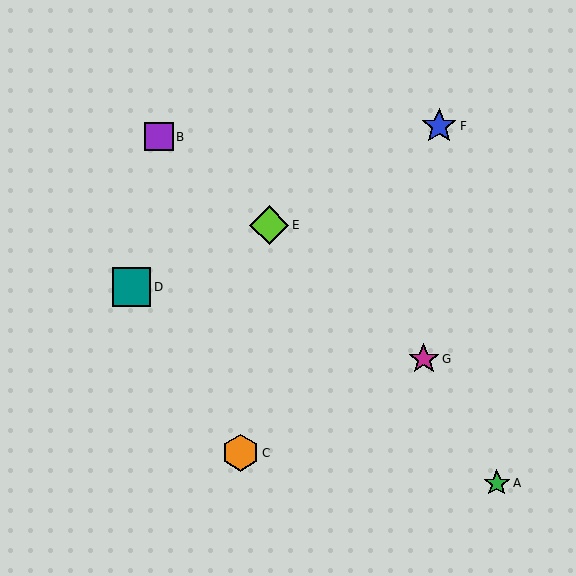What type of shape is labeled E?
Shape E is a lime diamond.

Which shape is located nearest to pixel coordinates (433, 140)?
The blue star (labeled F) at (439, 126) is nearest to that location.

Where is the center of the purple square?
The center of the purple square is at (159, 137).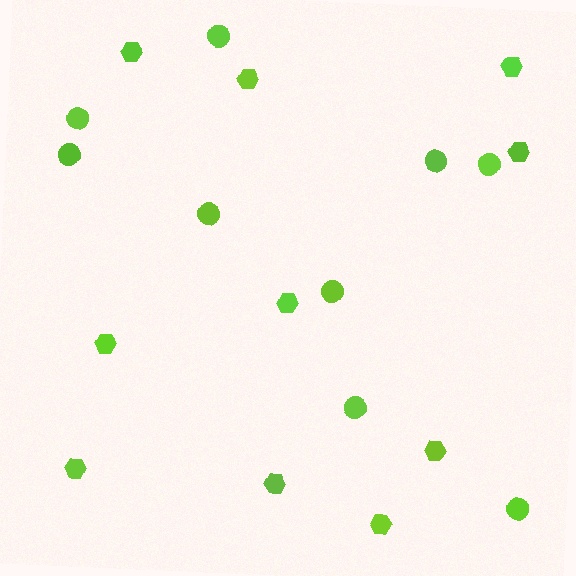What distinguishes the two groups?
There are 2 groups: one group of hexagons (10) and one group of circles (9).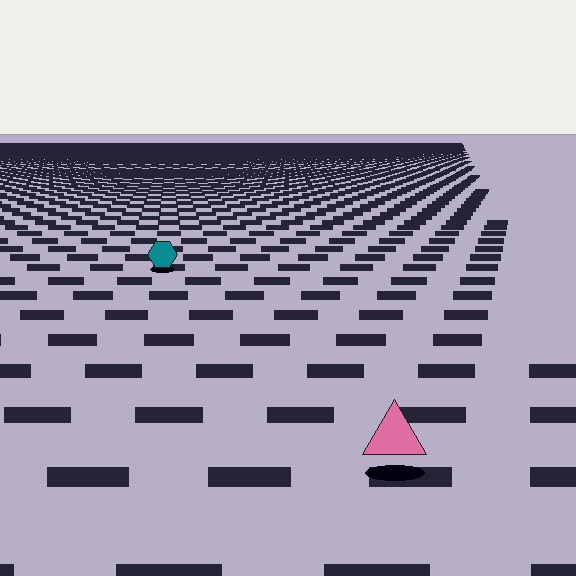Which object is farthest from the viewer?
The teal hexagon is farthest from the viewer. It appears smaller and the ground texture around it is denser.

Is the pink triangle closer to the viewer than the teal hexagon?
Yes. The pink triangle is closer — you can tell from the texture gradient: the ground texture is coarser near it.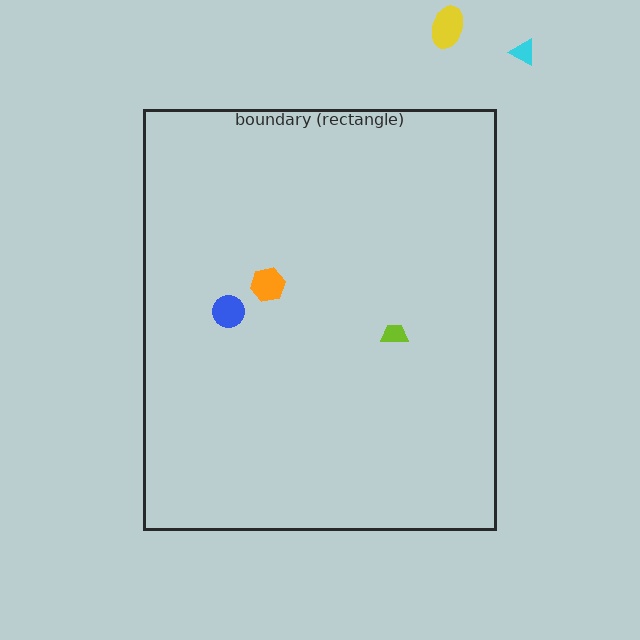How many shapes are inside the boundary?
3 inside, 2 outside.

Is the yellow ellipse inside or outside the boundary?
Outside.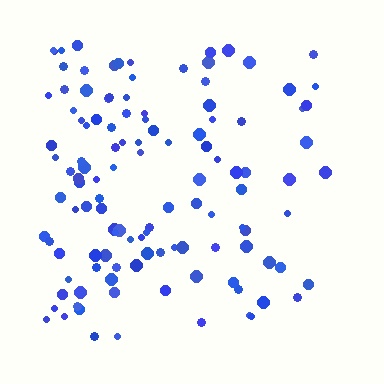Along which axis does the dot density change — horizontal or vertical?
Horizontal.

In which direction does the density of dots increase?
From right to left, with the left side densest.